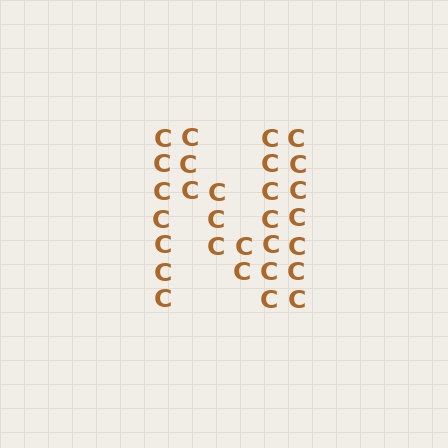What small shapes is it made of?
It is made of small letter C's.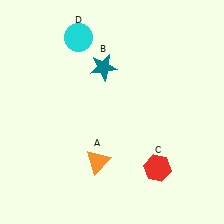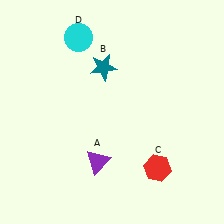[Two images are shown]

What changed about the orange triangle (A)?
In Image 1, A is orange. In Image 2, it changed to purple.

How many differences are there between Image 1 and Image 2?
There is 1 difference between the two images.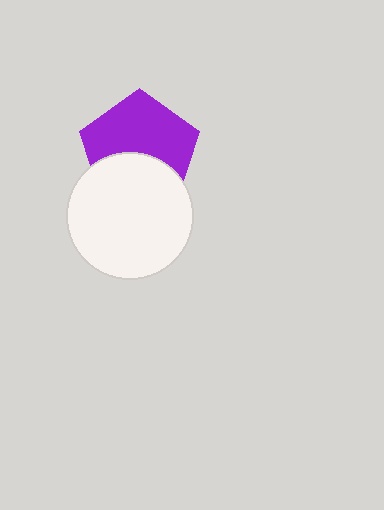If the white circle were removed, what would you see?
You would see the complete purple pentagon.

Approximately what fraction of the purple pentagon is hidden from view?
Roughly 40% of the purple pentagon is hidden behind the white circle.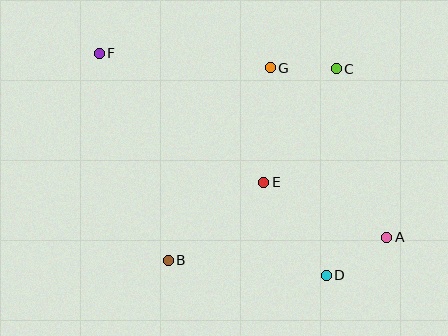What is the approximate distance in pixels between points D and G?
The distance between D and G is approximately 215 pixels.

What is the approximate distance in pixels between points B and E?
The distance between B and E is approximately 124 pixels.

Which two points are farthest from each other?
Points A and F are farthest from each other.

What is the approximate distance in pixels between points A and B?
The distance between A and B is approximately 220 pixels.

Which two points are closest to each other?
Points C and G are closest to each other.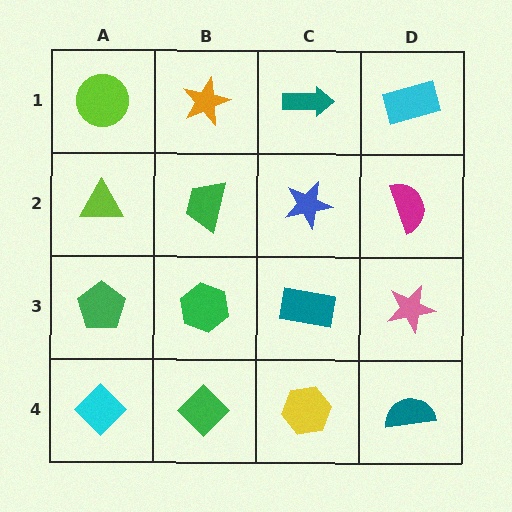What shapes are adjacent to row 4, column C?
A teal rectangle (row 3, column C), a green diamond (row 4, column B), a teal semicircle (row 4, column D).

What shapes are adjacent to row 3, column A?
A lime triangle (row 2, column A), a cyan diamond (row 4, column A), a green hexagon (row 3, column B).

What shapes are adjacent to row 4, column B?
A green hexagon (row 3, column B), a cyan diamond (row 4, column A), a yellow hexagon (row 4, column C).